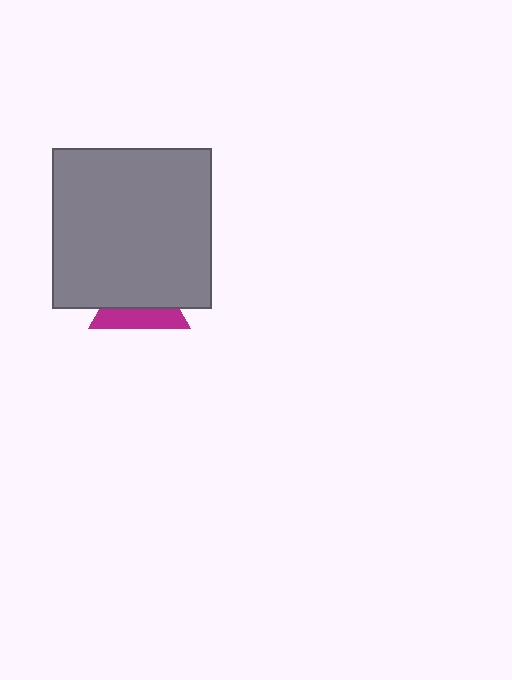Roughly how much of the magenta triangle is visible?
A small part of it is visible (roughly 40%).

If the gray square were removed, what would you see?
You would see the complete magenta triangle.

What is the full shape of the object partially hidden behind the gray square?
The partially hidden object is a magenta triangle.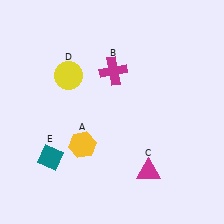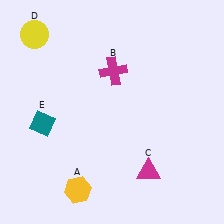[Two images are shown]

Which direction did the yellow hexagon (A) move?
The yellow hexagon (A) moved down.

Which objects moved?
The objects that moved are: the yellow hexagon (A), the yellow circle (D), the teal diamond (E).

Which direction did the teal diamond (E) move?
The teal diamond (E) moved up.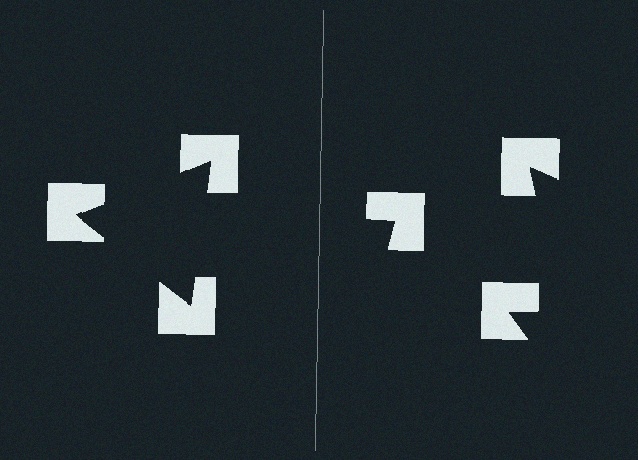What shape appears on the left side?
An illusory triangle.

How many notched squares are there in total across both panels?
6 — 3 on each side.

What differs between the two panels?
The notched squares are positioned identically on both sides; only the wedge orientations differ. On the left they align to a triangle; on the right they are misaligned.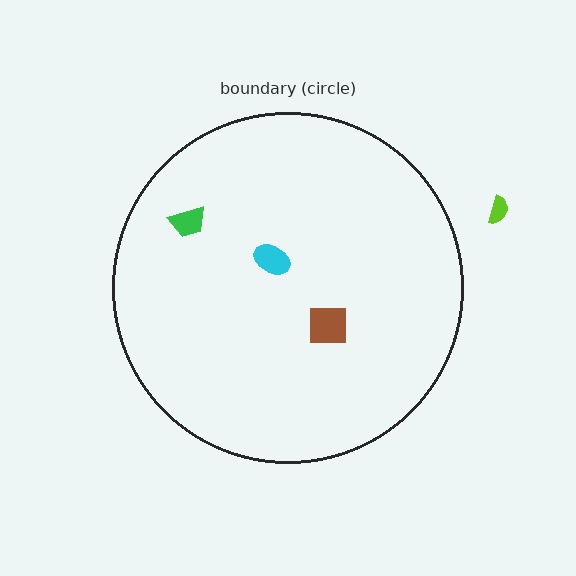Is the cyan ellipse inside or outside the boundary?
Inside.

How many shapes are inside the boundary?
3 inside, 1 outside.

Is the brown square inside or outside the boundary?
Inside.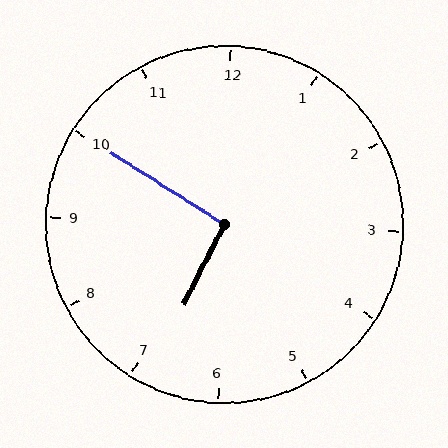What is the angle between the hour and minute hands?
Approximately 95 degrees.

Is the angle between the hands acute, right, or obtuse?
It is right.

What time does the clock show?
6:50.